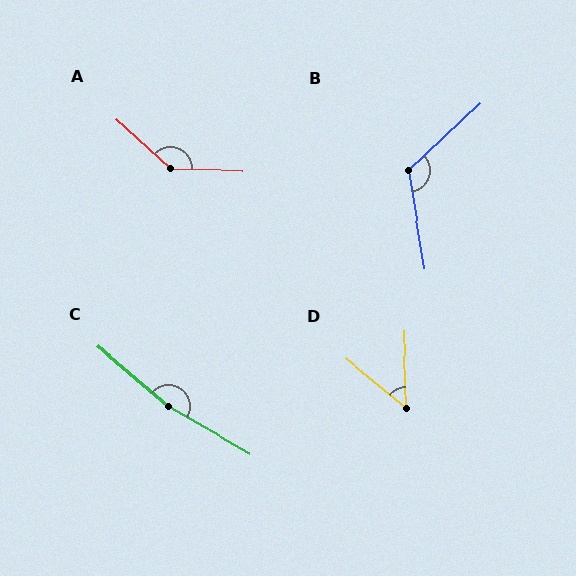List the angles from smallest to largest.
D (49°), B (123°), A (138°), C (170°).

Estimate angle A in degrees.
Approximately 138 degrees.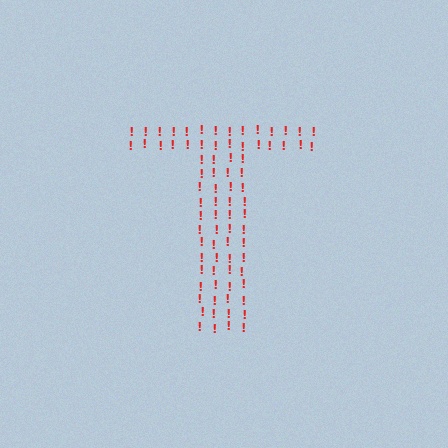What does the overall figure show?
The overall figure shows the letter T.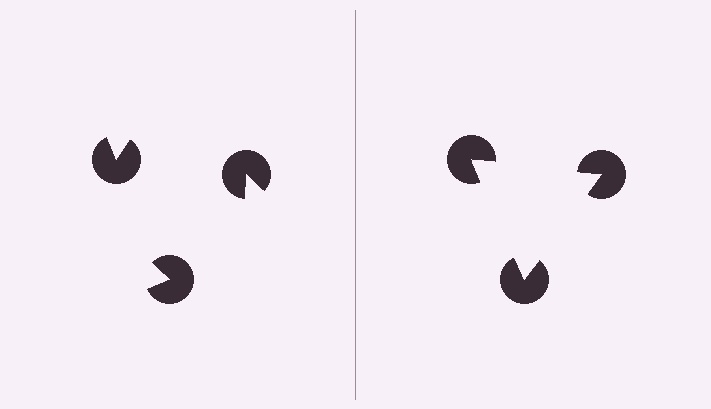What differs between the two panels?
The pac-man discs are positioned identically on both sides; only the wedge orientations differ. On the right they align to a triangle; on the left they are misaligned.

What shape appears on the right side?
An illusory triangle.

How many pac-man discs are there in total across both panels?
6 — 3 on each side.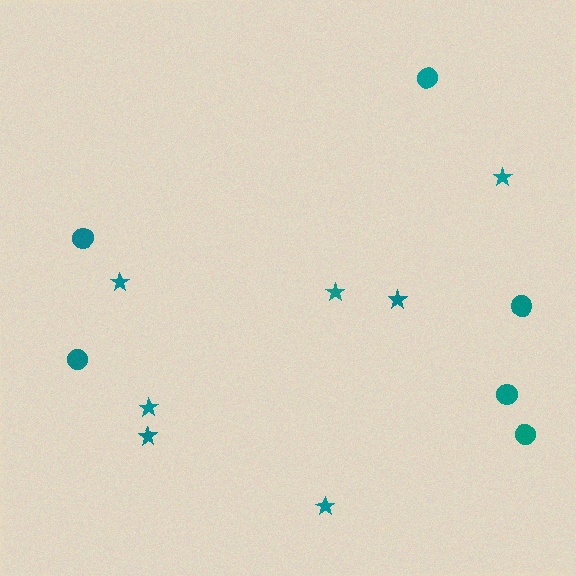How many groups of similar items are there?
There are 2 groups: one group of stars (7) and one group of circles (6).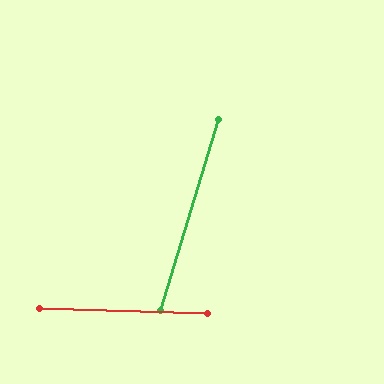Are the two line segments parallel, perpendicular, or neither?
Neither parallel nor perpendicular — they differ by about 75°.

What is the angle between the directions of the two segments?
Approximately 75 degrees.